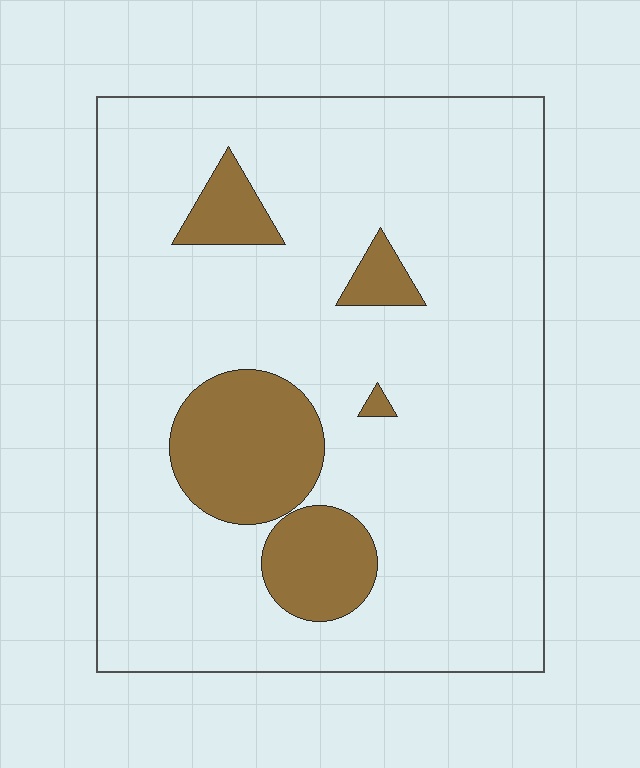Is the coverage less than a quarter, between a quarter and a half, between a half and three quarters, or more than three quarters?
Less than a quarter.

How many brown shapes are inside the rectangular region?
5.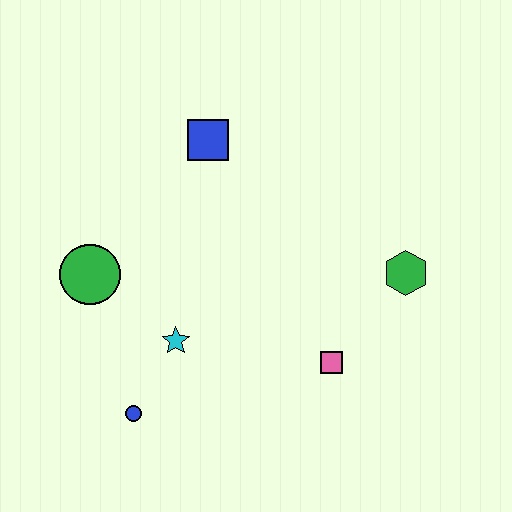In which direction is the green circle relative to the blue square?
The green circle is below the blue square.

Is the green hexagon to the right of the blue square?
Yes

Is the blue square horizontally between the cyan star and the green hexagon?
Yes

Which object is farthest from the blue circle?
The green hexagon is farthest from the blue circle.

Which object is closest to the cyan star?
The blue circle is closest to the cyan star.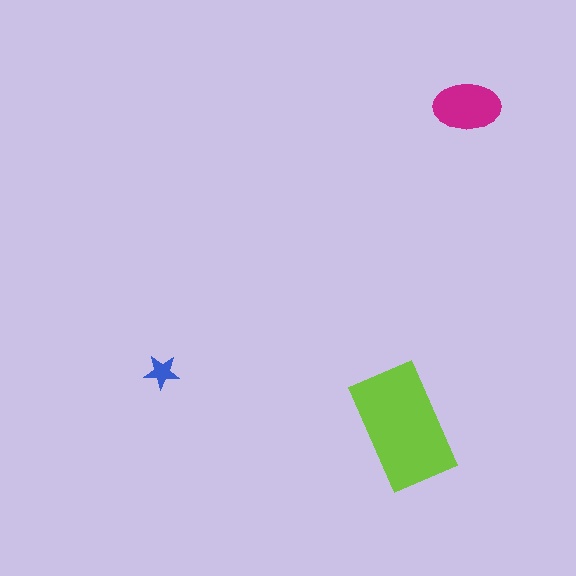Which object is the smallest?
The blue star.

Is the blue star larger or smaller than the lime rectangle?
Smaller.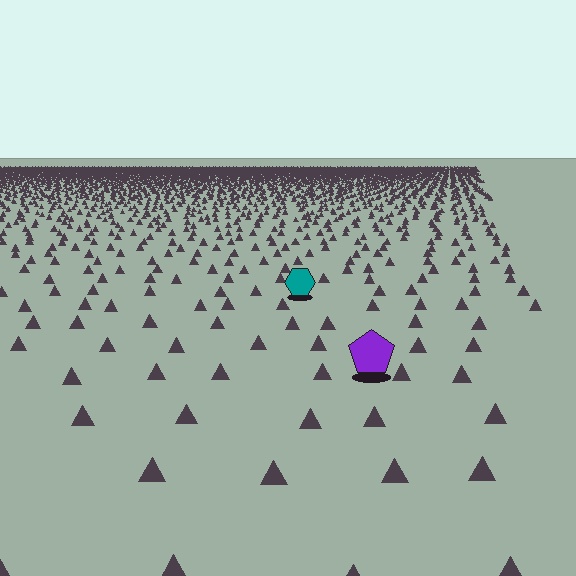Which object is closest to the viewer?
The purple pentagon is closest. The texture marks near it are larger and more spread out.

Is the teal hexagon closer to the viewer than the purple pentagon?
No. The purple pentagon is closer — you can tell from the texture gradient: the ground texture is coarser near it.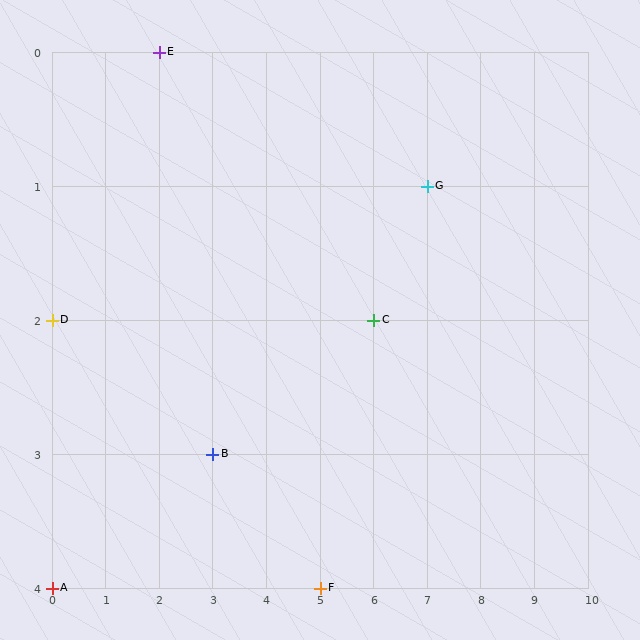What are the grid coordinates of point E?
Point E is at grid coordinates (2, 0).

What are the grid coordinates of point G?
Point G is at grid coordinates (7, 1).